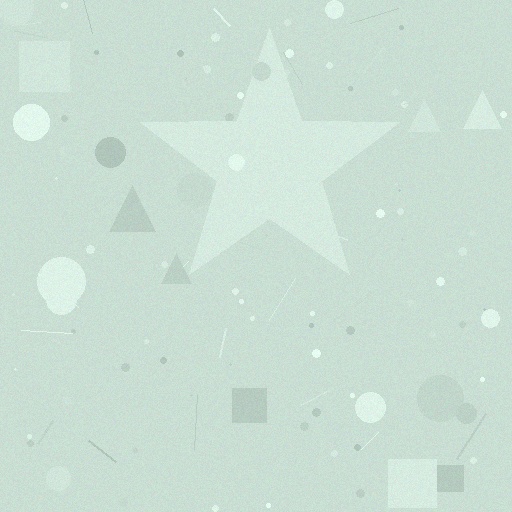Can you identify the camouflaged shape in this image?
The camouflaged shape is a star.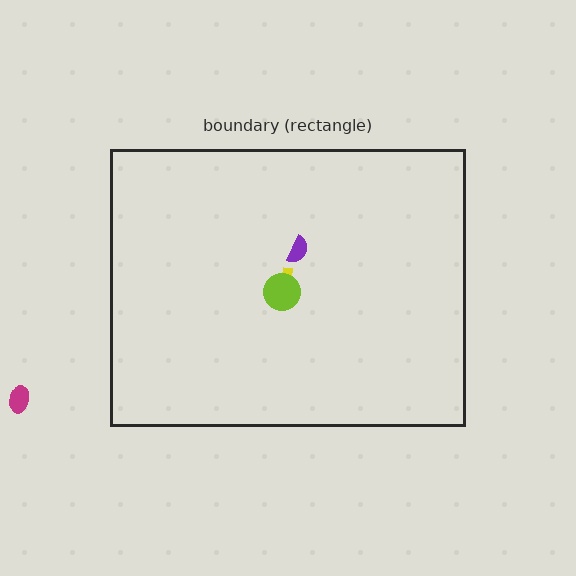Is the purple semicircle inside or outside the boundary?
Inside.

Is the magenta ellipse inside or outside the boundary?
Outside.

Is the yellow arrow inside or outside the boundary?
Inside.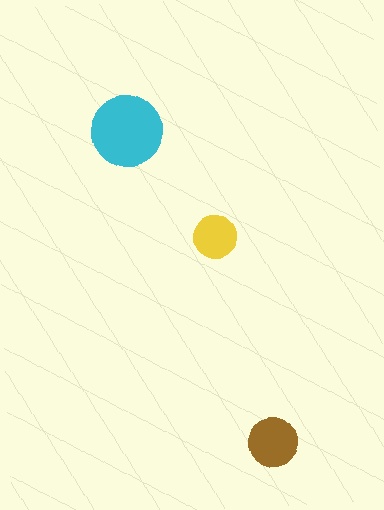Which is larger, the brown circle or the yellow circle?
The brown one.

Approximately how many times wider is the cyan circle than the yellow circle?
About 1.5 times wider.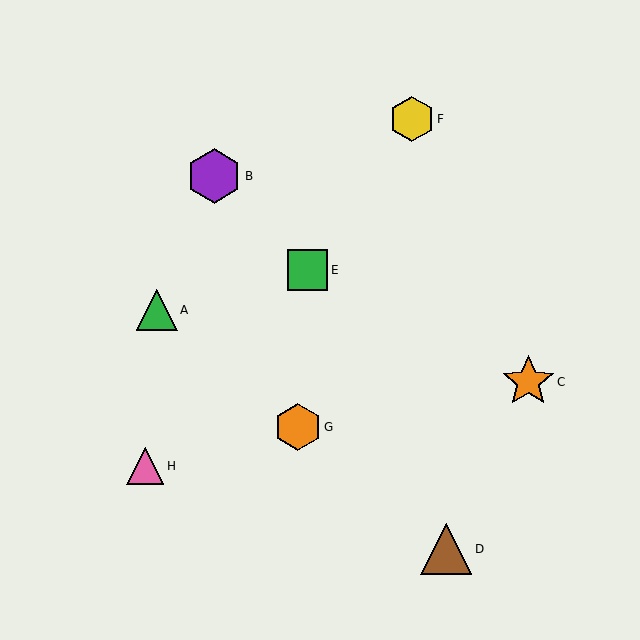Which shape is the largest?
The purple hexagon (labeled B) is the largest.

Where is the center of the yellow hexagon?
The center of the yellow hexagon is at (412, 119).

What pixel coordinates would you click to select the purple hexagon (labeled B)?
Click at (214, 176) to select the purple hexagon B.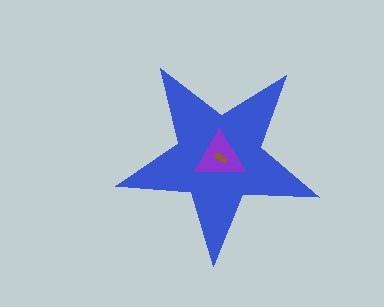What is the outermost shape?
The blue star.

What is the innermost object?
The brown arrow.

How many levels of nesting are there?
3.